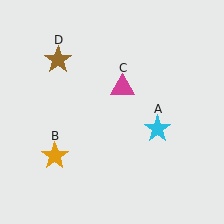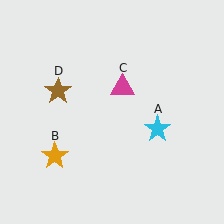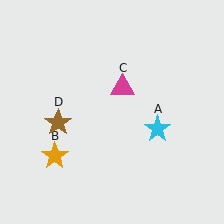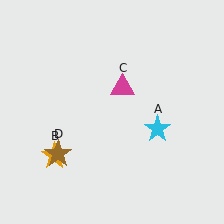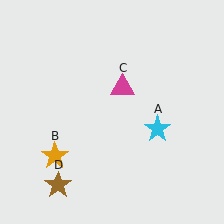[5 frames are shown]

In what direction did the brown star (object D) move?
The brown star (object D) moved down.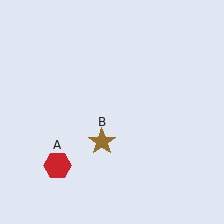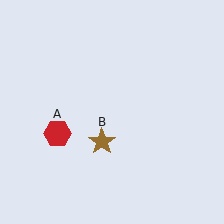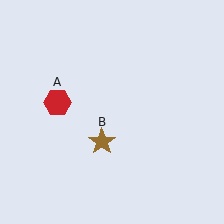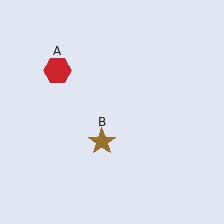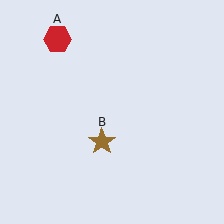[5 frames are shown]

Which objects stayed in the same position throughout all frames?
Brown star (object B) remained stationary.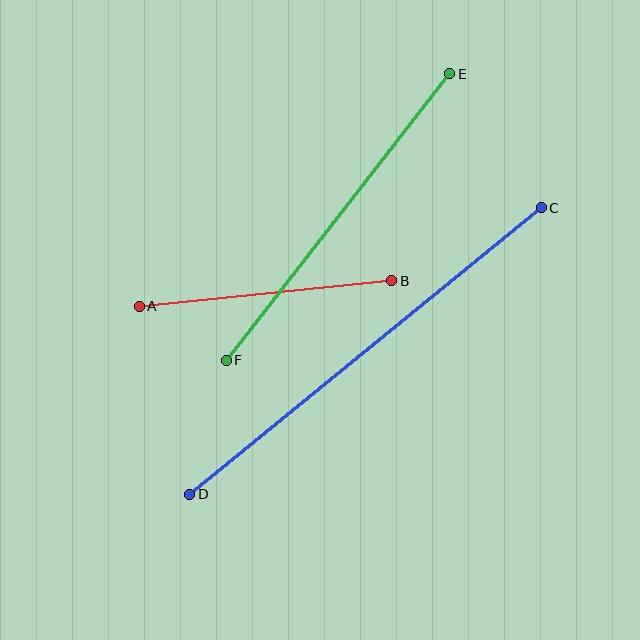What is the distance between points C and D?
The distance is approximately 454 pixels.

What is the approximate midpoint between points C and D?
The midpoint is at approximately (365, 351) pixels.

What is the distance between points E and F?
The distance is approximately 364 pixels.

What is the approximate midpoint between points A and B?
The midpoint is at approximately (266, 293) pixels.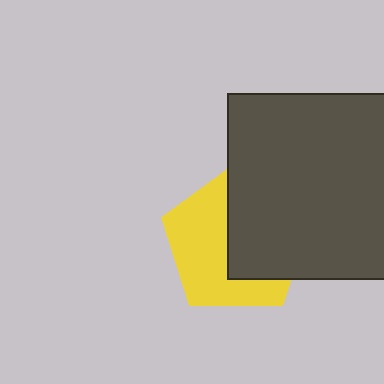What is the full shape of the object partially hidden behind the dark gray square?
The partially hidden object is a yellow pentagon.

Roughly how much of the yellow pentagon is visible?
About half of it is visible (roughly 52%).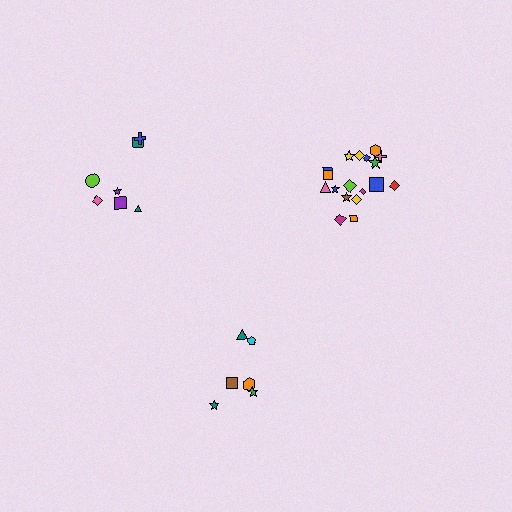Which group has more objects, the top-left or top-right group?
The top-right group.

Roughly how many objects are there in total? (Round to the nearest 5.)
Roughly 30 objects in total.